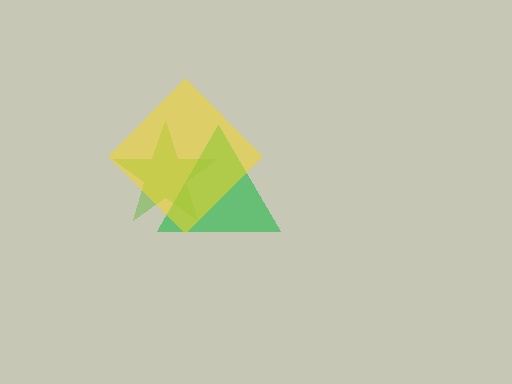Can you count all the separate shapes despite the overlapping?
Yes, there are 3 separate shapes.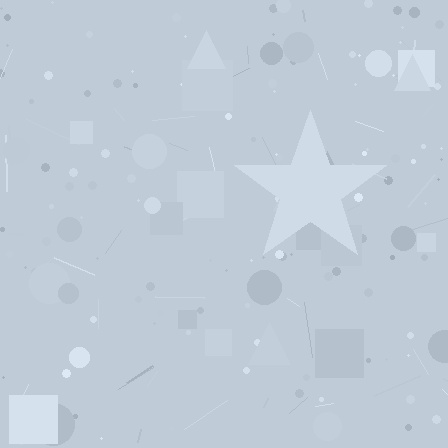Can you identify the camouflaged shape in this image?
The camouflaged shape is a star.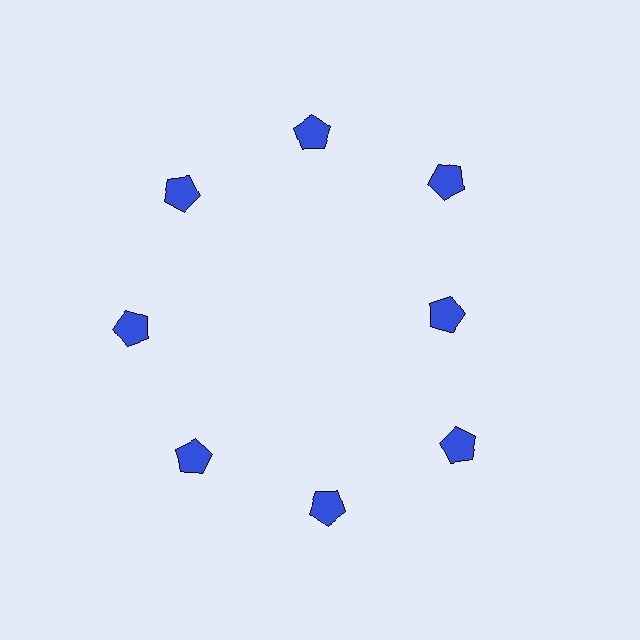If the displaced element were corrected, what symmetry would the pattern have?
It would have 8-fold rotational symmetry — the pattern would map onto itself every 45 degrees.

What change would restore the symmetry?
The symmetry would be restored by moving it outward, back onto the ring so that all 8 pentagons sit at equal angles and equal distance from the center.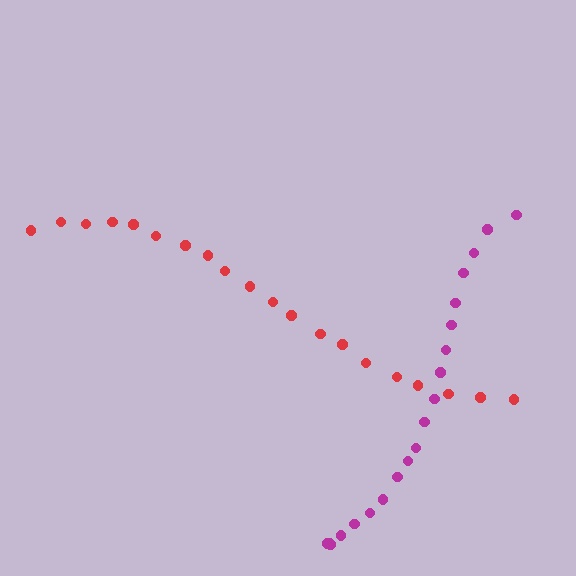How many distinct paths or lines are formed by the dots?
There are 2 distinct paths.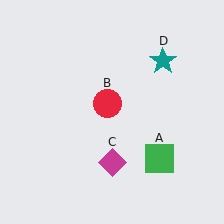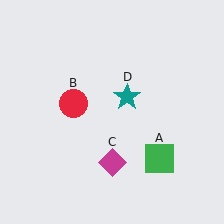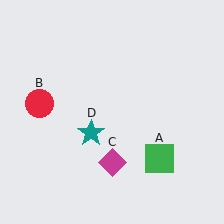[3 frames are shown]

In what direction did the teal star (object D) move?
The teal star (object D) moved down and to the left.